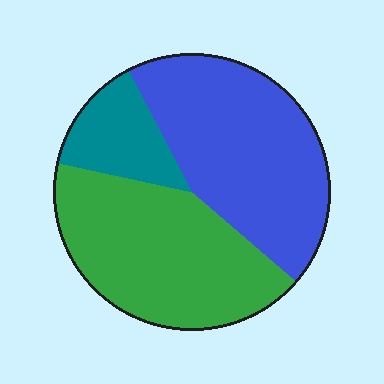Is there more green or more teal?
Green.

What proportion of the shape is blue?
Blue covers 44% of the shape.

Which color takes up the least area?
Teal, at roughly 15%.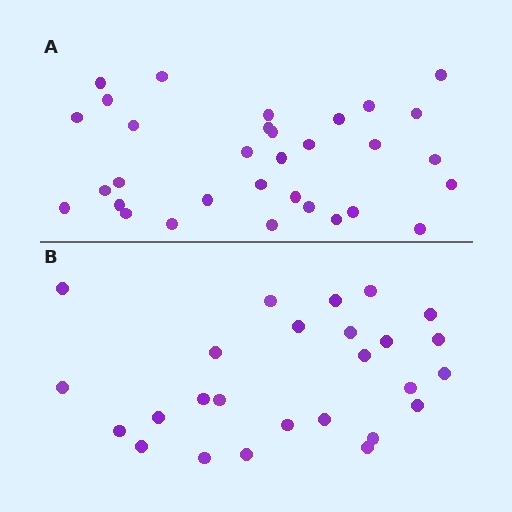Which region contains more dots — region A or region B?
Region A (the top region) has more dots.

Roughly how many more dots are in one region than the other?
Region A has about 6 more dots than region B.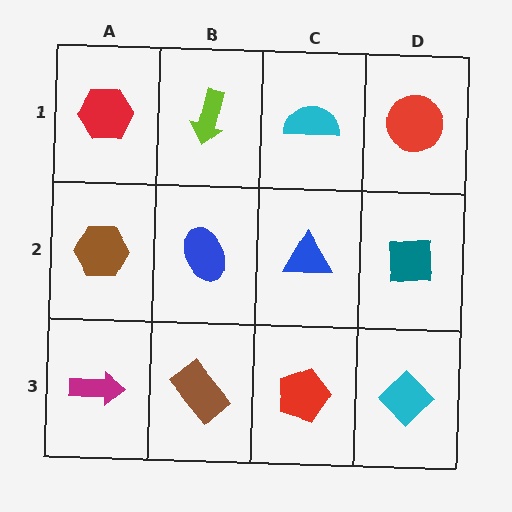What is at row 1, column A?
A red hexagon.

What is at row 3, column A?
A magenta arrow.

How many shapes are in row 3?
4 shapes.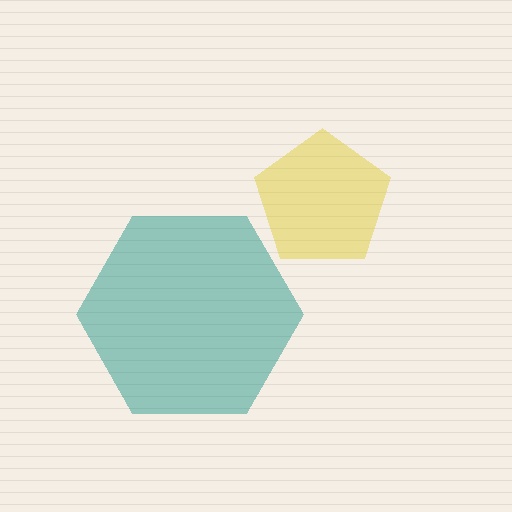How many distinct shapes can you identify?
There are 2 distinct shapes: a yellow pentagon, a teal hexagon.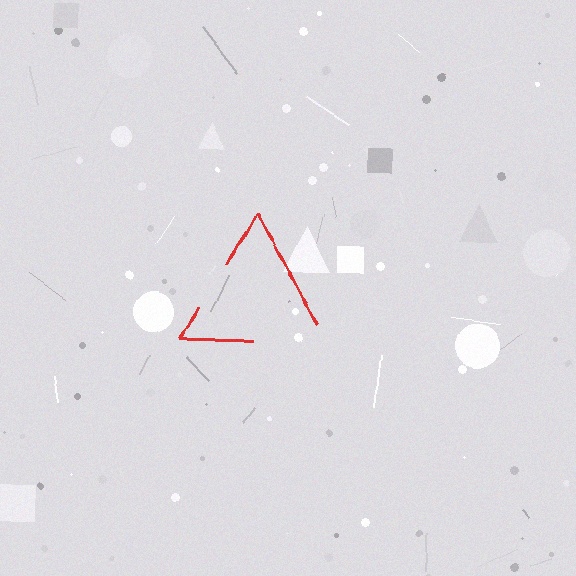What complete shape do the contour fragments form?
The contour fragments form a triangle.